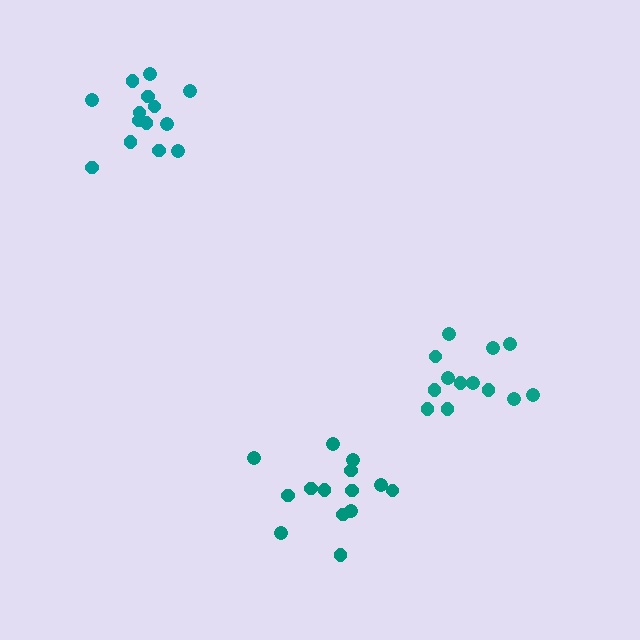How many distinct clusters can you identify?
There are 3 distinct clusters.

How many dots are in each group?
Group 1: 14 dots, Group 2: 14 dots, Group 3: 13 dots (41 total).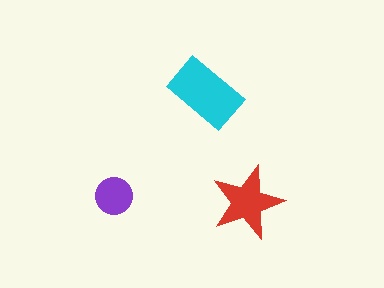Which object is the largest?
The cyan rectangle.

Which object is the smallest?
The purple circle.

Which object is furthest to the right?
The red star is rightmost.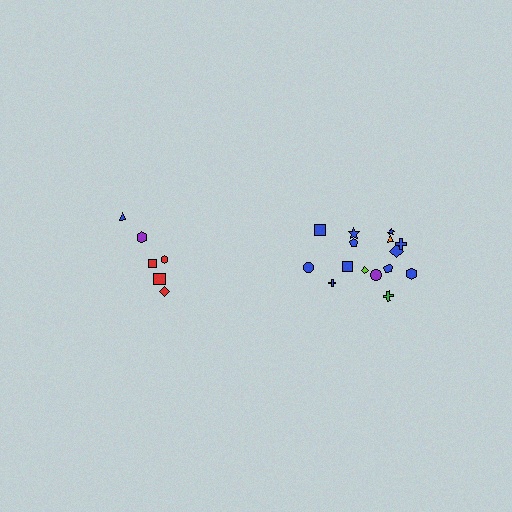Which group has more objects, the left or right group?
The right group.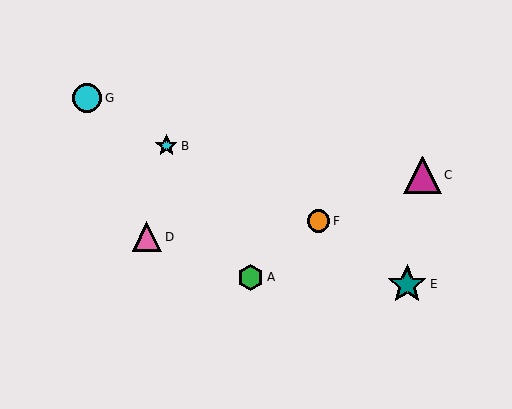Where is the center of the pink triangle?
The center of the pink triangle is at (147, 237).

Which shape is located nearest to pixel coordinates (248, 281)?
The green hexagon (labeled A) at (250, 277) is nearest to that location.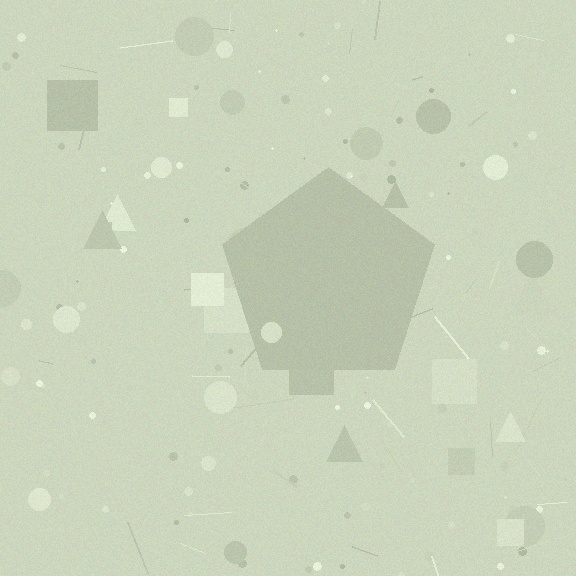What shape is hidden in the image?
A pentagon is hidden in the image.